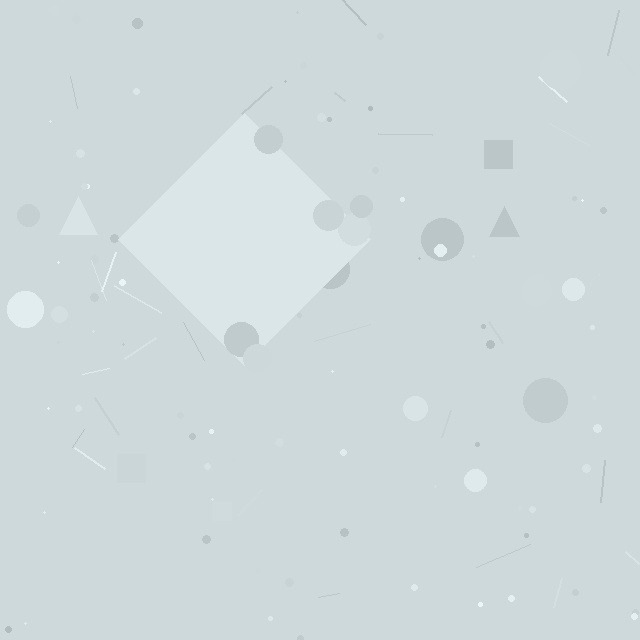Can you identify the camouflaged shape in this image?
The camouflaged shape is a diamond.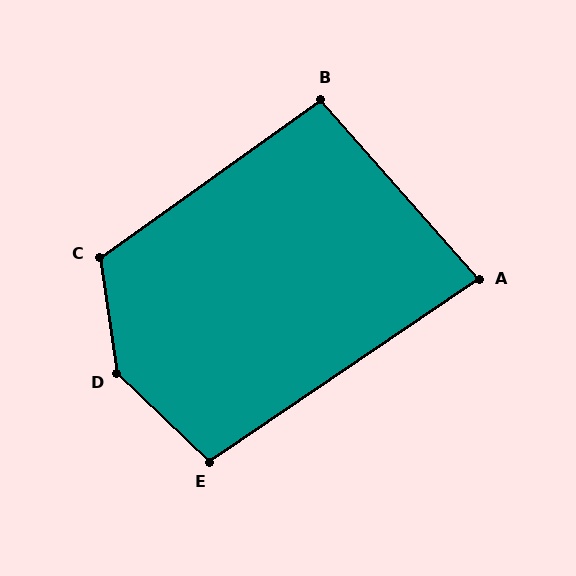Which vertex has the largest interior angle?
D, at approximately 143 degrees.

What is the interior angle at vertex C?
Approximately 117 degrees (obtuse).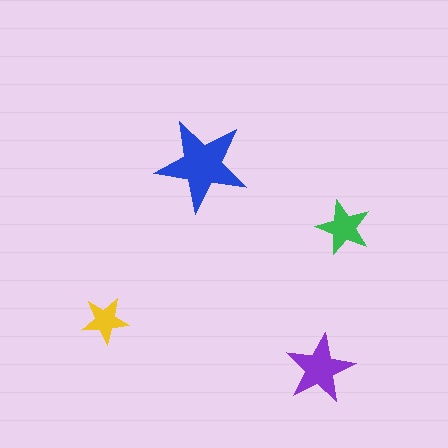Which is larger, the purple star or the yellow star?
The purple one.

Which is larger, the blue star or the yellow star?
The blue one.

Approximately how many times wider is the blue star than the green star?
About 1.5 times wider.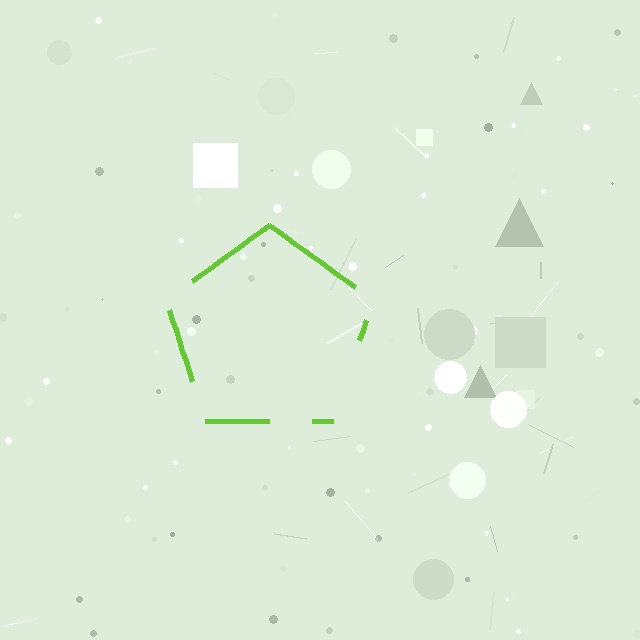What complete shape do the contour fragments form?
The contour fragments form a pentagon.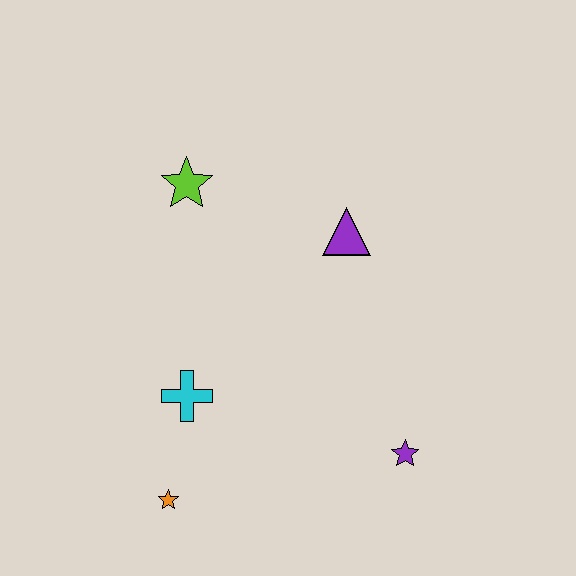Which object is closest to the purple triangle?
The lime star is closest to the purple triangle.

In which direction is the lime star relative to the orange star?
The lime star is above the orange star.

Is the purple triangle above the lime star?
No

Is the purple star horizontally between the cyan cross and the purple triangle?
No